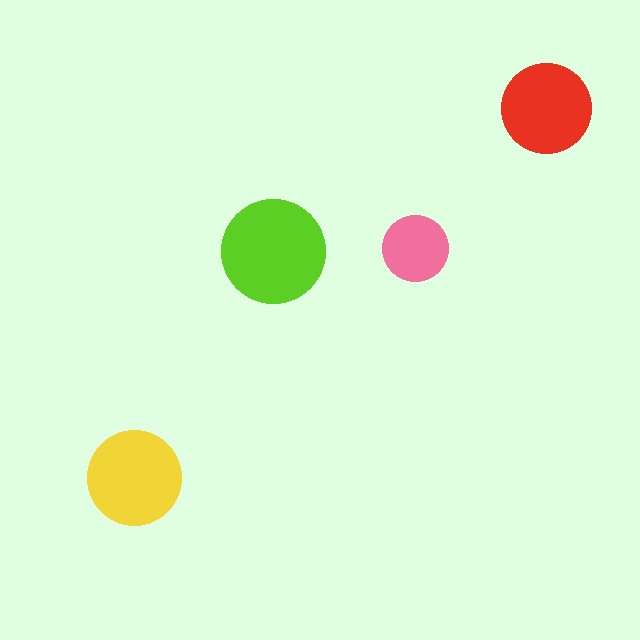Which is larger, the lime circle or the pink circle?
The lime one.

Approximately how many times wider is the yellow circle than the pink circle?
About 1.5 times wider.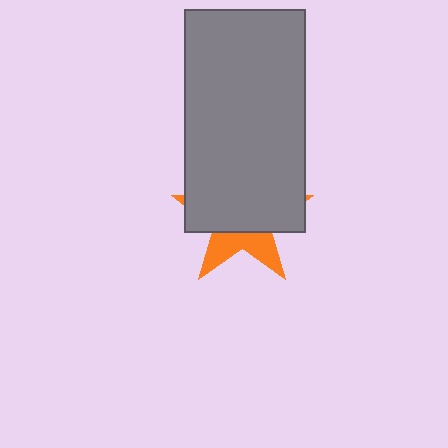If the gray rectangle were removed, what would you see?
You would see the complete orange star.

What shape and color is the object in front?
The object in front is a gray rectangle.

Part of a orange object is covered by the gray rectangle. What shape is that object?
It is a star.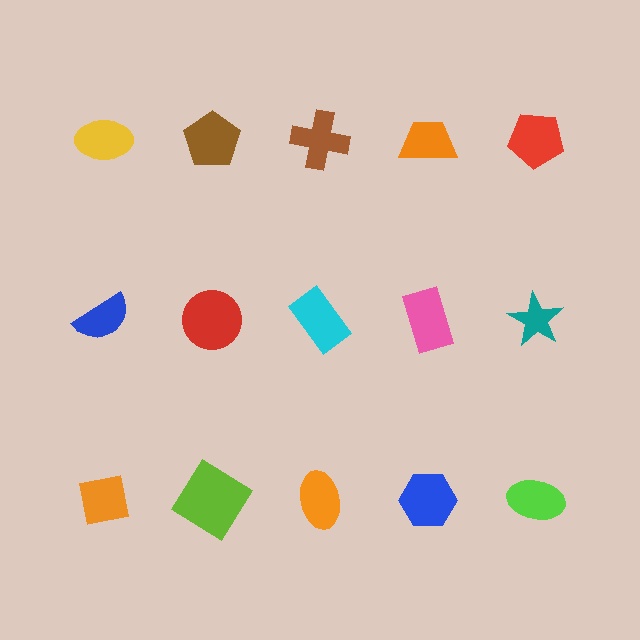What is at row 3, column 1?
An orange square.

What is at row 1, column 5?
A red pentagon.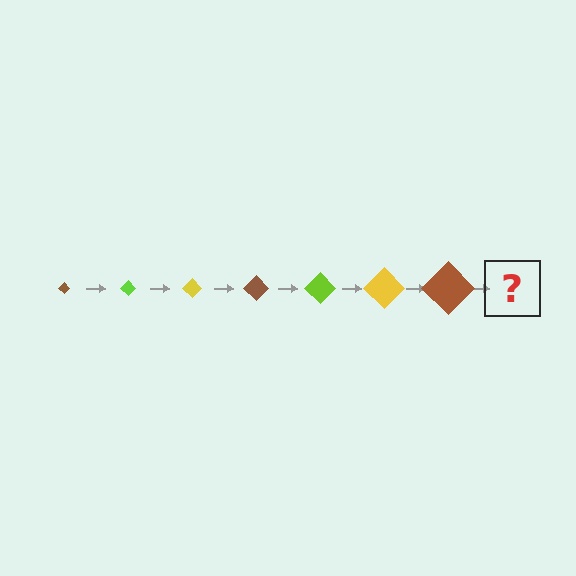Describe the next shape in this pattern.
It should be a lime diamond, larger than the previous one.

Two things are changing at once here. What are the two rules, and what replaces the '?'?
The two rules are that the diamond grows larger each step and the color cycles through brown, lime, and yellow. The '?' should be a lime diamond, larger than the previous one.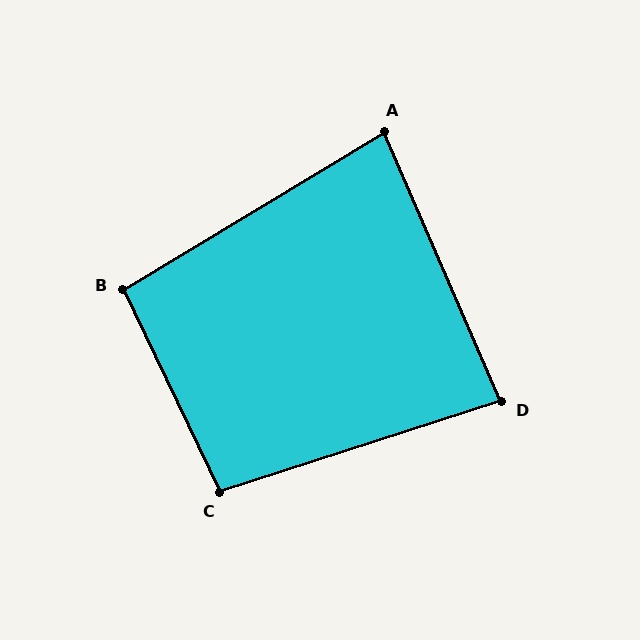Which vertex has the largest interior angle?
C, at approximately 98 degrees.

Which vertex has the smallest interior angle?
A, at approximately 82 degrees.